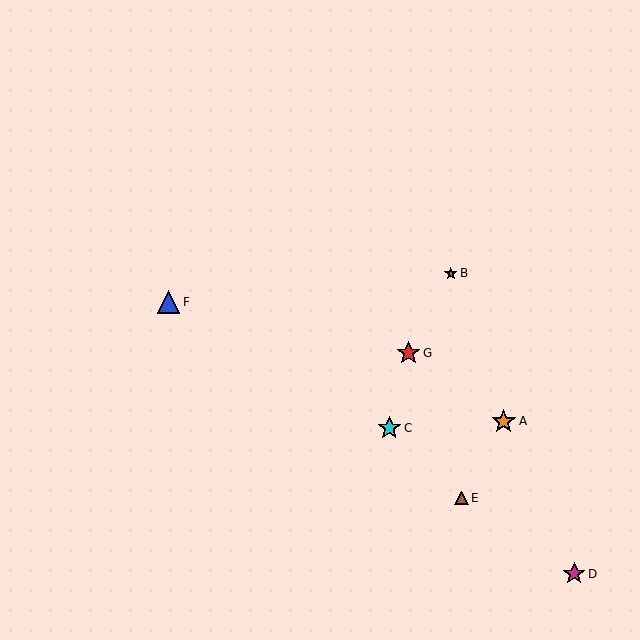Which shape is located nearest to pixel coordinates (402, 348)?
The red star (labeled G) at (409, 353) is nearest to that location.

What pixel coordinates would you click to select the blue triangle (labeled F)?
Click at (168, 302) to select the blue triangle F.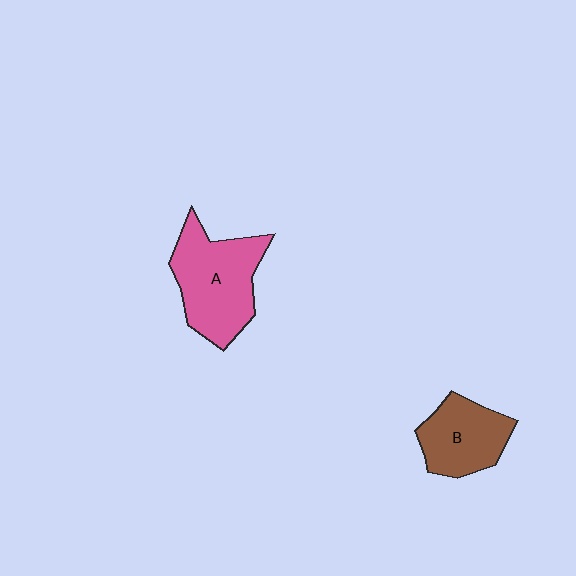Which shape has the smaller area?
Shape B (brown).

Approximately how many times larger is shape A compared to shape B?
Approximately 1.4 times.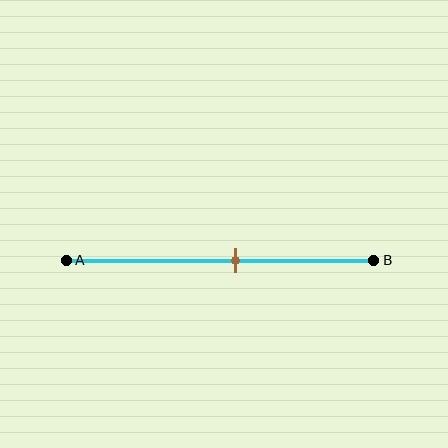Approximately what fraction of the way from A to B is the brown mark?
The brown mark is approximately 55% of the way from A to B.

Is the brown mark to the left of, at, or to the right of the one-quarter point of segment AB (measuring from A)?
The brown mark is to the right of the one-quarter point of segment AB.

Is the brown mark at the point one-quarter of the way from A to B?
No, the mark is at about 55% from A, not at the 25% one-quarter point.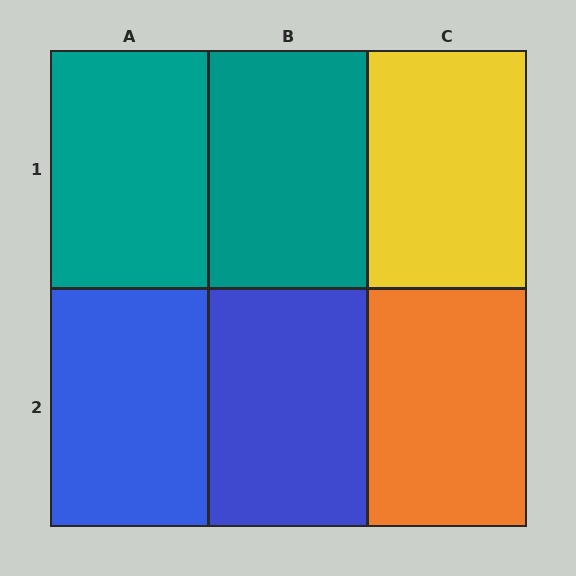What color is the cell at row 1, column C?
Yellow.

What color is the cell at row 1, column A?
Teal.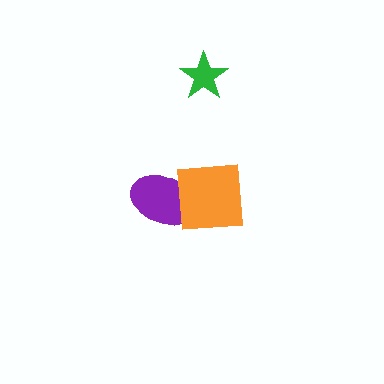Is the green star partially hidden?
No, no other shape covers it.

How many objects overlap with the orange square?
1 object overlaps with the orange square.